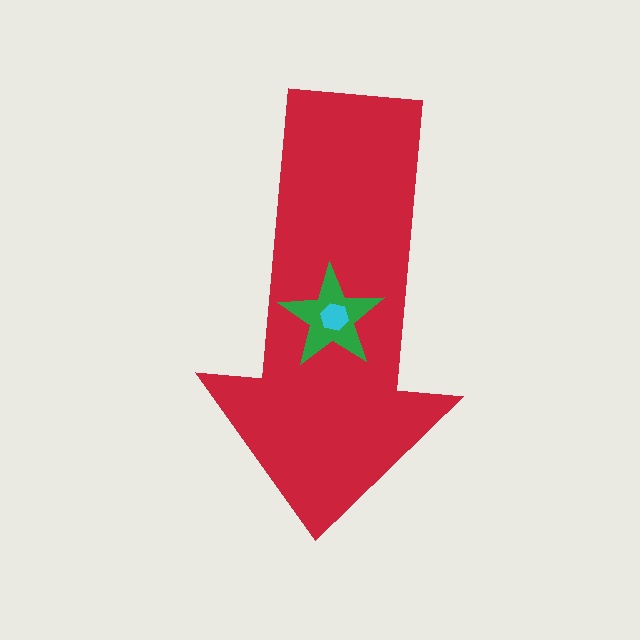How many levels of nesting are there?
3.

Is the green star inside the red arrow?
Yes.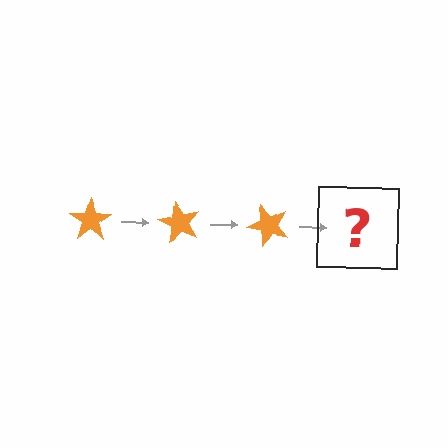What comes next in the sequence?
The next element should be an orange star rotated 180 degrees.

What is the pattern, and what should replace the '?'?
The pattern is that the star rotates 60 degrees each step. The '?' should be an orange star rotated 180 degrees.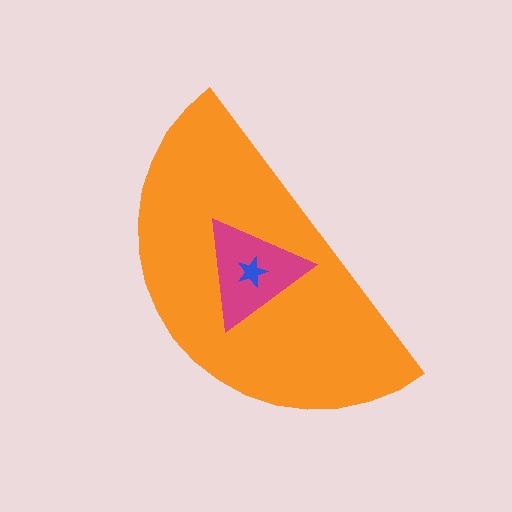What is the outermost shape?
The orange semicircle.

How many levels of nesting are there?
3.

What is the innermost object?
The blue star.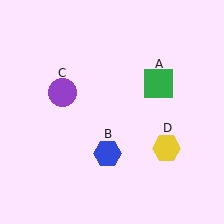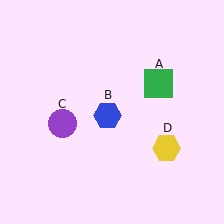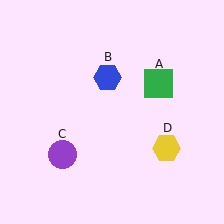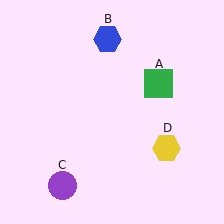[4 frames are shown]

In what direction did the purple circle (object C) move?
The purple circle (object C) moved down.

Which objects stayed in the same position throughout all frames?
Green square (object A) and yellow hexagon (object D) remained stationary.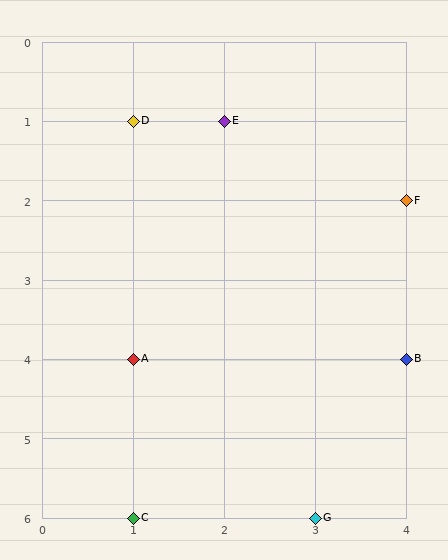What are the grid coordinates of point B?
Point B is at grid coordinates (4, 4).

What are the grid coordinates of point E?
Point E is at grid coordinates (2, 1).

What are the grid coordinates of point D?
Point D is at grid coordinates (1, 1).